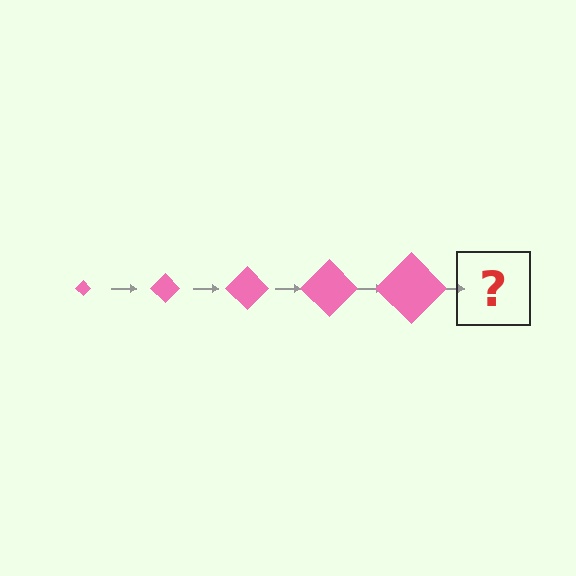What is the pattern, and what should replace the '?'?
The pattern is that the diamond gets progressively larger each step. The '?' should be a pink diamond, larger than the previous one.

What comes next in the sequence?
The next element should be a pink diamond, larger than the previous one.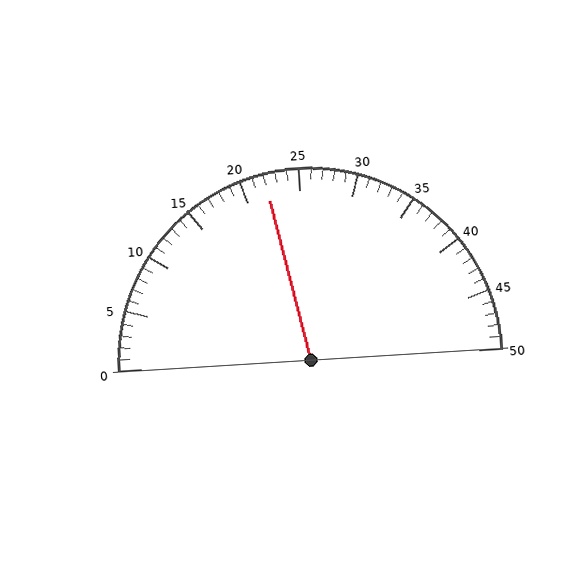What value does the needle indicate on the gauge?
The needle indicates approximately 22.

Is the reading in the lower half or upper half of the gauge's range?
The reading is in the lower half of the range (0 to 50).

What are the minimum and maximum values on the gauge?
The gauge ranges from 0 to 50.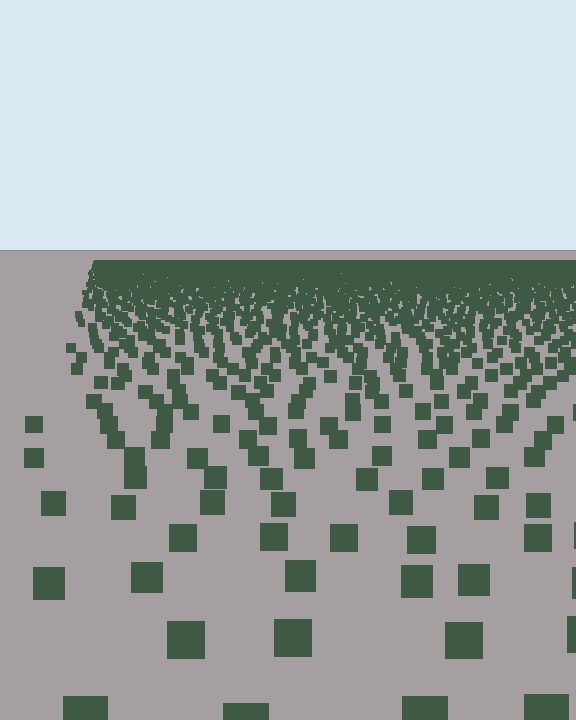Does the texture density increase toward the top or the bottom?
Density increases toward the top.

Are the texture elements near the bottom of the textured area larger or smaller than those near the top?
Larger. Near the bottom, elements are closer to the viewer and appear at a bigger on-screen size.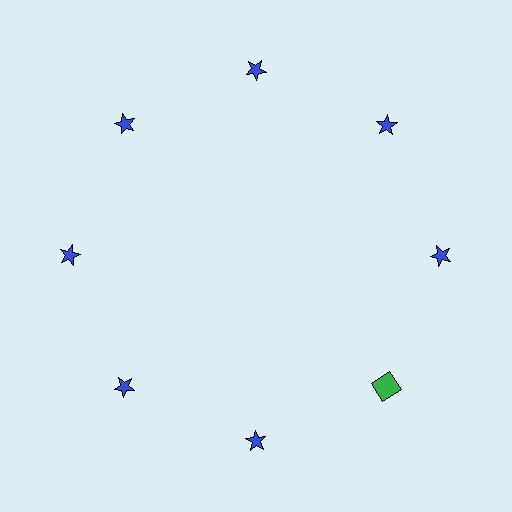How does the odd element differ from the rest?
It differs in both color (green instead of blue) and shape (square instead of star).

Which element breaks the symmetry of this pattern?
The green square at roughly the 4 o'clock position breaks the symmetry. All other shapes are blue stars.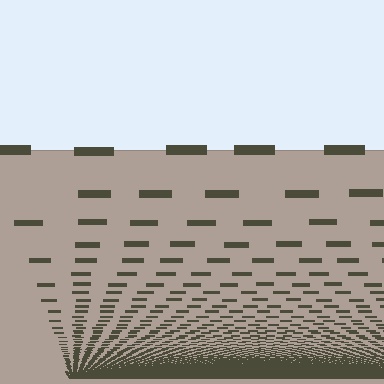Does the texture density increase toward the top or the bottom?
Density increases toward the bottom.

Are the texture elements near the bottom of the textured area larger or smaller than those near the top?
Smaller. The gradient is inverted — elements near the bottom are smaller and denser.